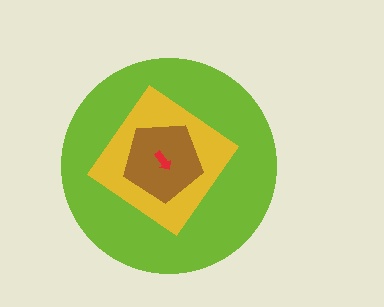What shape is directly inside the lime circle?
The yellow diamond.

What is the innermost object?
The red arrow.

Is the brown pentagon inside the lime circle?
Yes.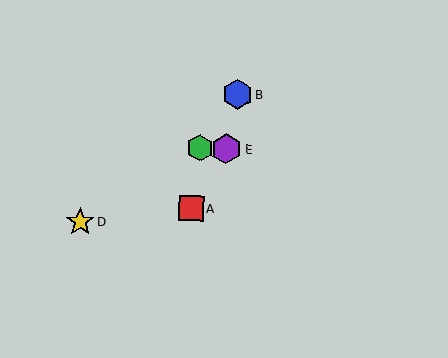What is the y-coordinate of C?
Object C is at y≈148.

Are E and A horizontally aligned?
No, E is at y≈149 and A is at y≈209.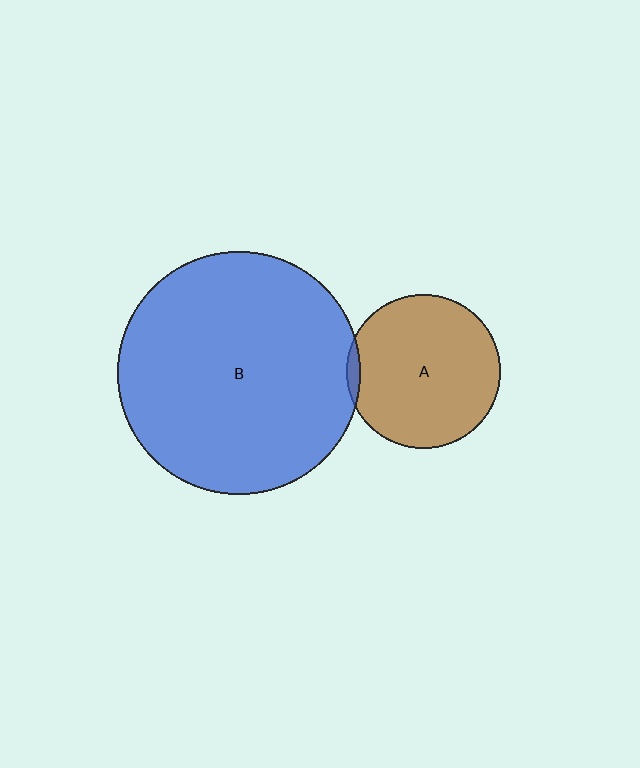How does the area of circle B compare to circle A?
Approximately 2.5 times.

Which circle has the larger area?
Circle B (blue).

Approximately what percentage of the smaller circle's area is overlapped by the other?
Approximately 5%.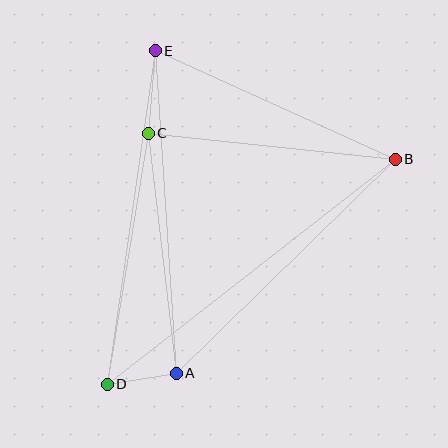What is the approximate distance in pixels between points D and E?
The distance between D and E is approximately 337 pixels.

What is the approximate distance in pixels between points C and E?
The distance between C and E is approximately 83 pixels.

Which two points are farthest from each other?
Points B and D are farthest from each other.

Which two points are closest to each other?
Points A and D are closest to each other.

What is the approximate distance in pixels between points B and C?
The distance between B and C is approximately 249 pixels.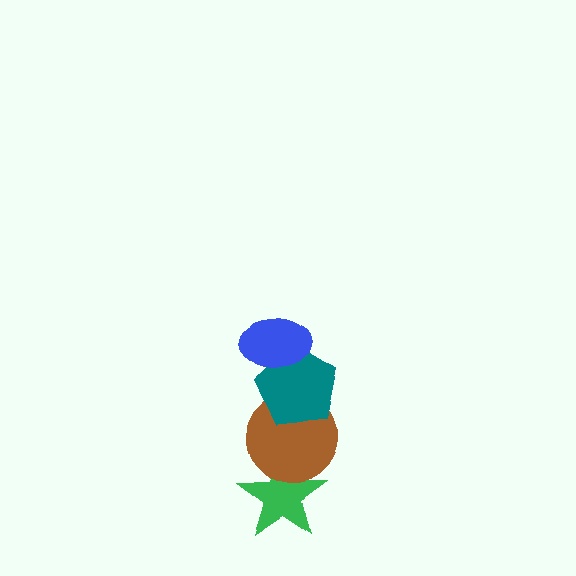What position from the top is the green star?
The green star is 4th from the top.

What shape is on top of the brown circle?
The teal pentagon is on top of the brown circle.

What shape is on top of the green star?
The brown circle is on top of the green star.